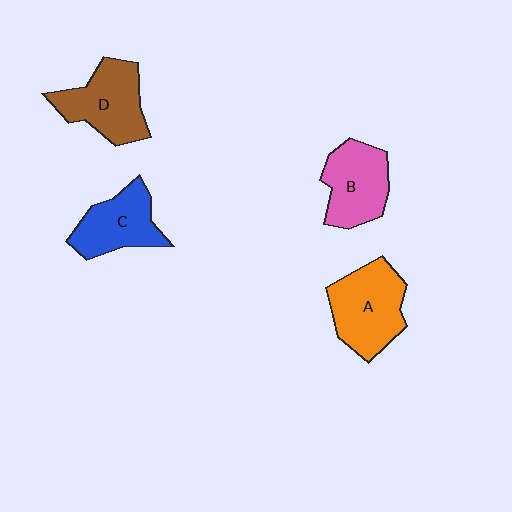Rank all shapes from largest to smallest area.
From largest to smallest: A (orange), D (brown), B (pink), C (blue).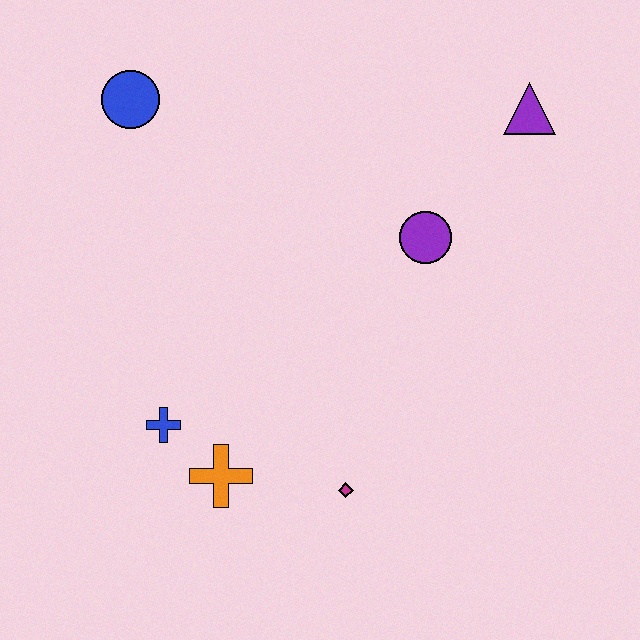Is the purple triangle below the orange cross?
No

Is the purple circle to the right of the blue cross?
Yes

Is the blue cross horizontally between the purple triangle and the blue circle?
Yes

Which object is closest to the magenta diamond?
The orange cross is closest to the magenta diamond.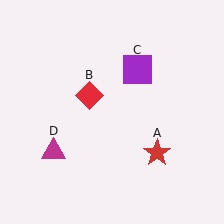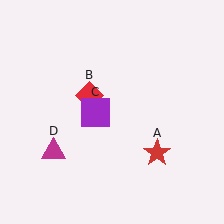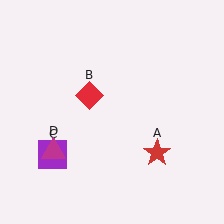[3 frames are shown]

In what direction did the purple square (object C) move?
The purple square (object C) moved down and to the left.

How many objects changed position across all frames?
1 object changed position: purple square (object C).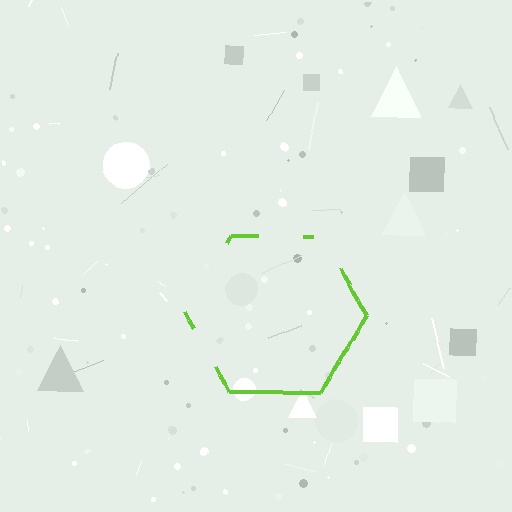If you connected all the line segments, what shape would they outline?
They would outline a hexagon.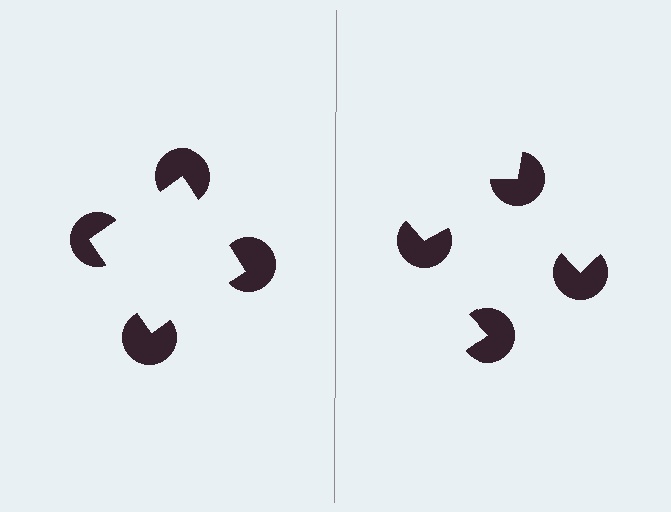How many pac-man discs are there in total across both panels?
8 — 4 on each side.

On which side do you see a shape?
An illusory square appears on the left side. On the right side the wedge cuts are rotated, so no coherent shape forms.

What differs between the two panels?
The pac-man discs are positioned identically on both sides; only the wedge orientations differ. On the left they align to a square; on the right they are misaligned.